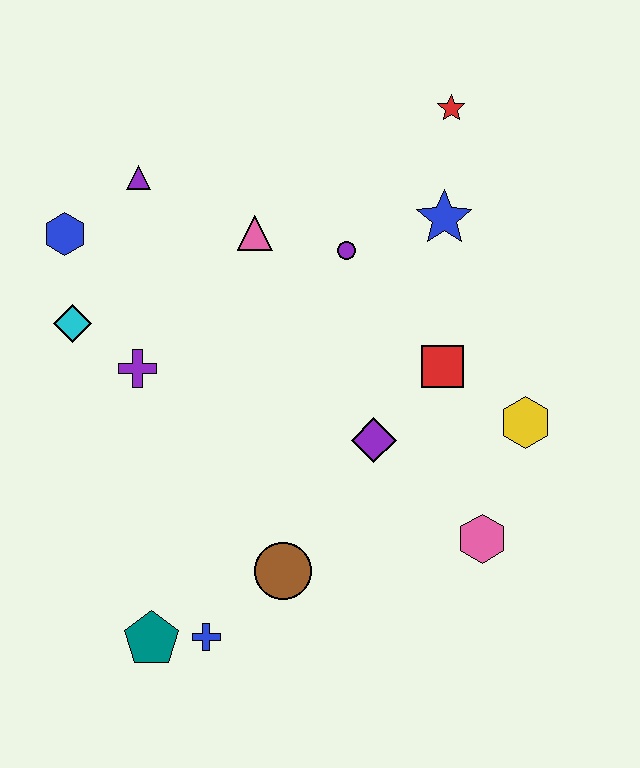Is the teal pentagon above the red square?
No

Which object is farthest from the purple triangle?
The pink hexagon is farthest from the purple triangle.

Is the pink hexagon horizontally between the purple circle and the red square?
No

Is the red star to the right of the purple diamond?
Yes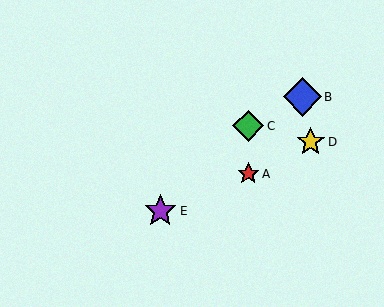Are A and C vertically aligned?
Yes, both are at x≈248.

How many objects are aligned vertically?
2 objects (A, C) are aligned vertically.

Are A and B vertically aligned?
No, A is at x≈248 and B is at x≈302.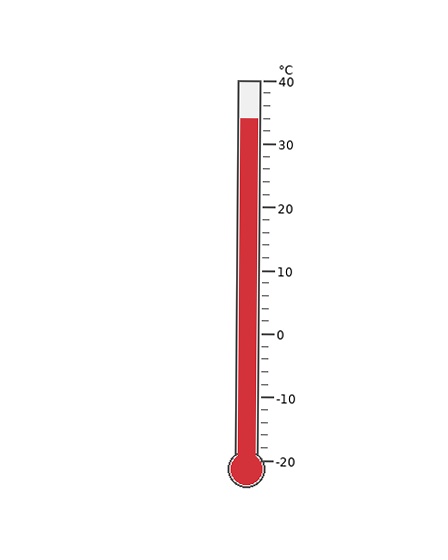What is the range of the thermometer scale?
The thermometer scale ranges from -20°C to 40°C.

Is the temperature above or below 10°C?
The temperature is above 10°C.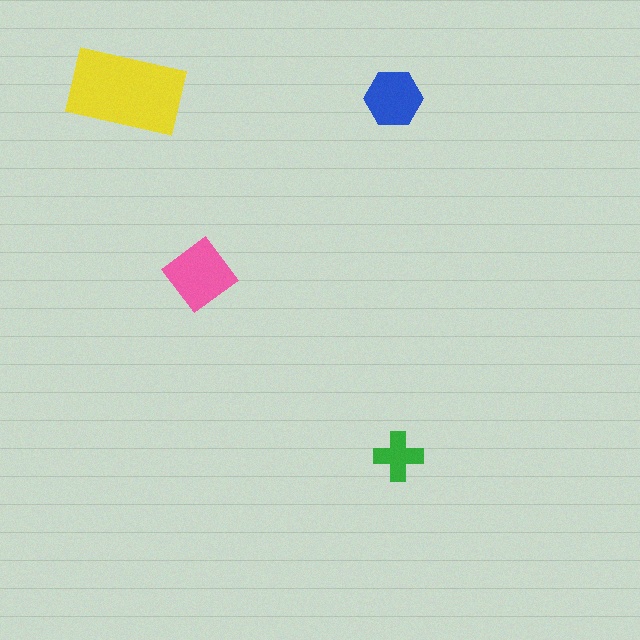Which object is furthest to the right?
The green cross is rightmost.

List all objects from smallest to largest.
The green cross, the blue hexagon, the pink diamond, the yellow rectangle.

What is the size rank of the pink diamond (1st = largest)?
2nd.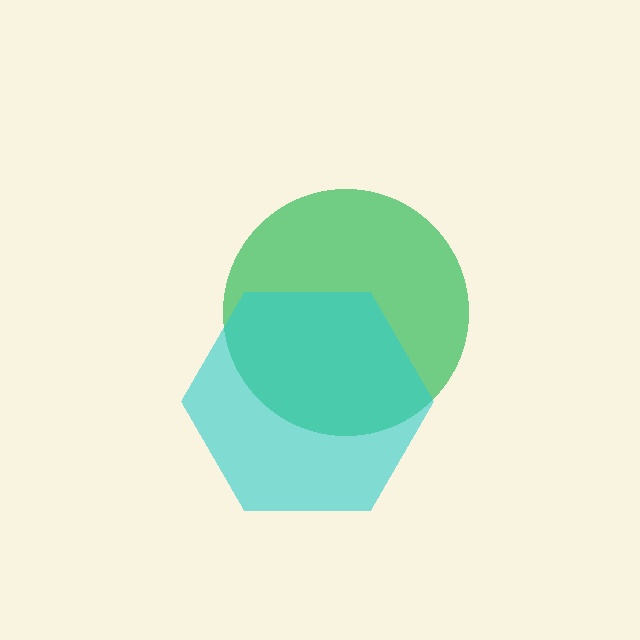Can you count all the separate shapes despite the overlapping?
Yes, there are 2 separate shapes.